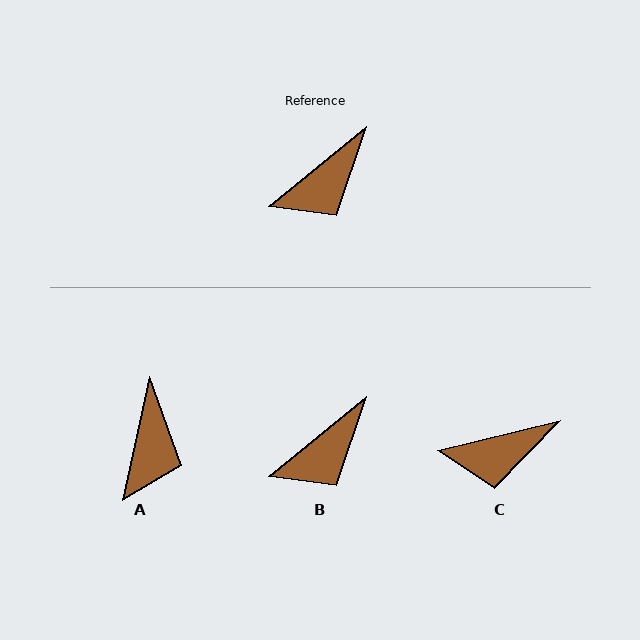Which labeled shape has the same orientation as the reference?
B.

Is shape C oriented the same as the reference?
No, it is off by about 26 degrees.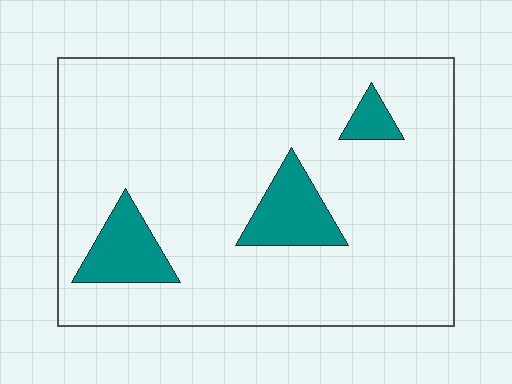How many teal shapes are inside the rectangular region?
3.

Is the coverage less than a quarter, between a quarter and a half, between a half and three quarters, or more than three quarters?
Less than a quarter.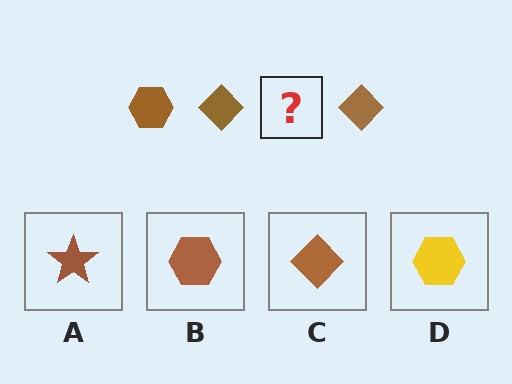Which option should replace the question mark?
Option B.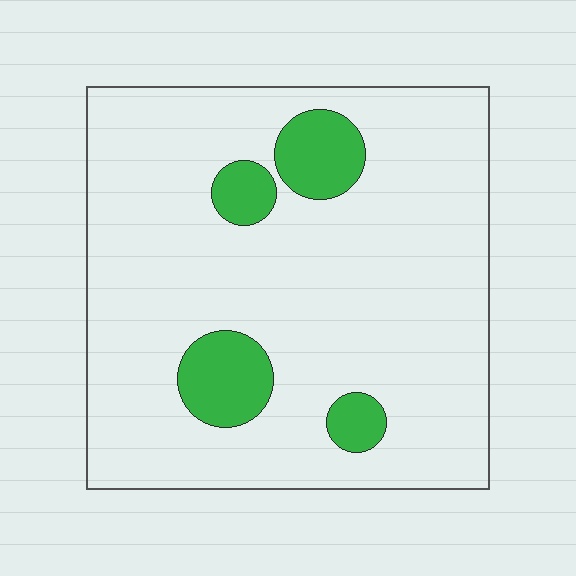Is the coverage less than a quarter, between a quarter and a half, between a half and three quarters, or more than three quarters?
Less than a quarter.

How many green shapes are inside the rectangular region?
4.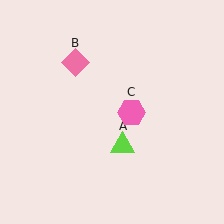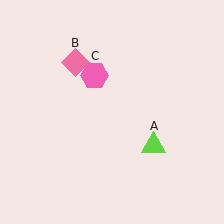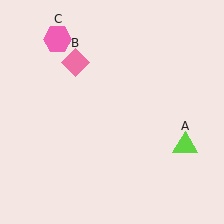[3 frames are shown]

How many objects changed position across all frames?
2 objects changed position: lime triangle (object A), pink hexagon (object C).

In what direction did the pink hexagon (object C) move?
The pink hexagon (object C) moved up and to the left.